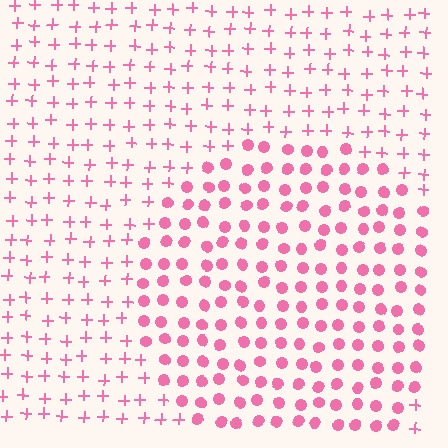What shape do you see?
I see a circle.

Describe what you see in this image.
The image is filled with small pink elements arranged in a uniform grid. A circle-shaped region contains circles, while the surrounding area contains plus signs. The boundary is defined purely by the change in element shape.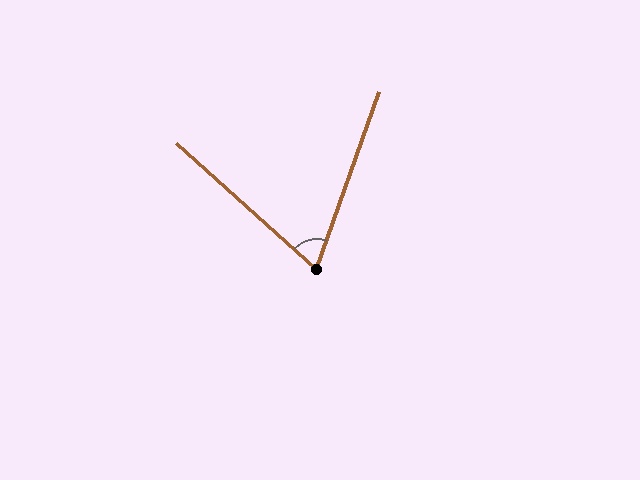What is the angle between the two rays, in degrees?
Approximately 68 degrees.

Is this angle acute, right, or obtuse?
It is acute.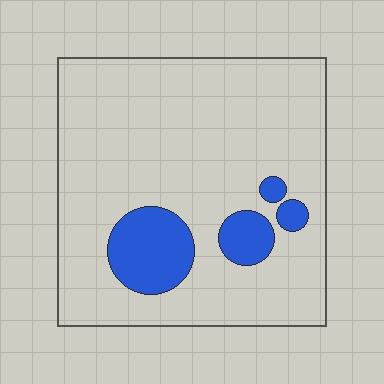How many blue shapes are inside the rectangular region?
4.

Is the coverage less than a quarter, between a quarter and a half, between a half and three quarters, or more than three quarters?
Less than a quarter.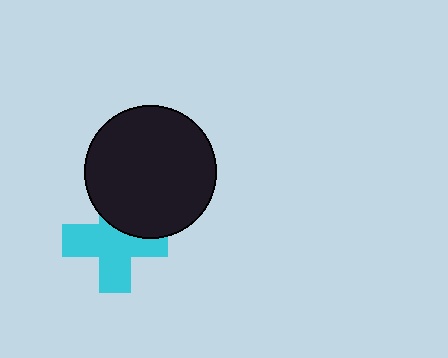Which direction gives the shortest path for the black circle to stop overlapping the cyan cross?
Moving up gives the shortest separation.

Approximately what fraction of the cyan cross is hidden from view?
Roughly 31% of the cyan cross is hidden behind the black circle.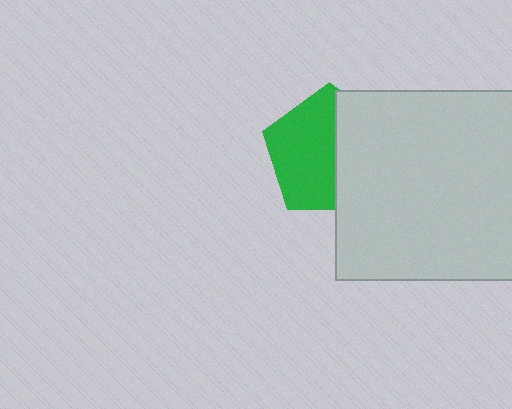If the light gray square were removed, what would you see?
You would see the complete green pentagon.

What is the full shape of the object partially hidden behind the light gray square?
The partially hidden object is a green pentagon.